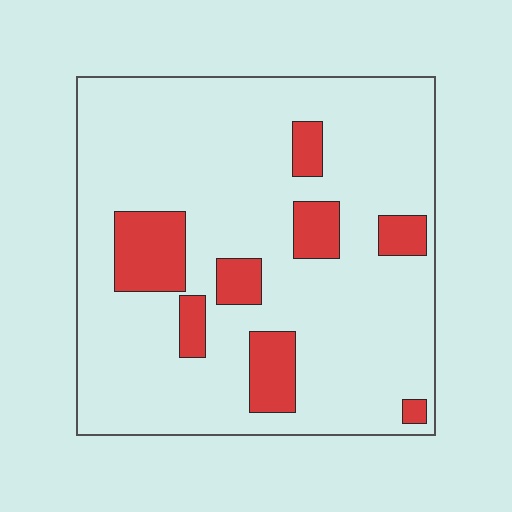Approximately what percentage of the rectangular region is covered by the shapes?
Approximately 15%.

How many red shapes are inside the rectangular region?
8.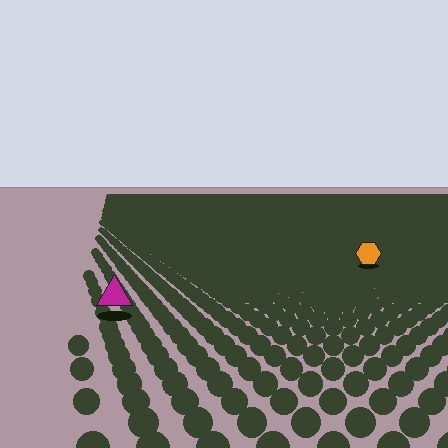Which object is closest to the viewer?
The magenta triangle is closest. The texture marks near it are larger and more spread out.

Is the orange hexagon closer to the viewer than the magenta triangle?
No. The magenta triangle is closer — you can tell from the texture gradient: the ground texture is coarser near it.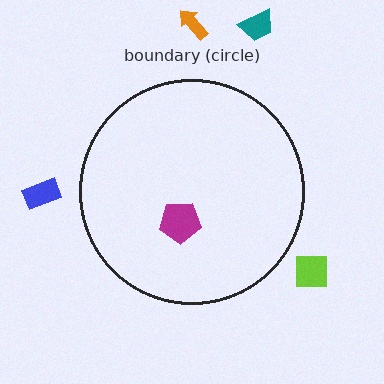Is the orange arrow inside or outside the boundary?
Outside.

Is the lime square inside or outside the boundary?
Outside.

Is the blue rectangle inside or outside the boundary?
Outside.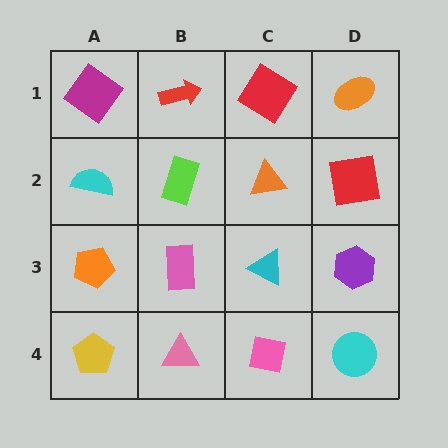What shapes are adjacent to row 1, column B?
A lime rectangle (row 2, column B), a magenta diamond (row 1, column A), a red diamond (row 1, column C).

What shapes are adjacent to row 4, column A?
An orange pentagon (row 3, column A), a pink triangle (row 4, column B).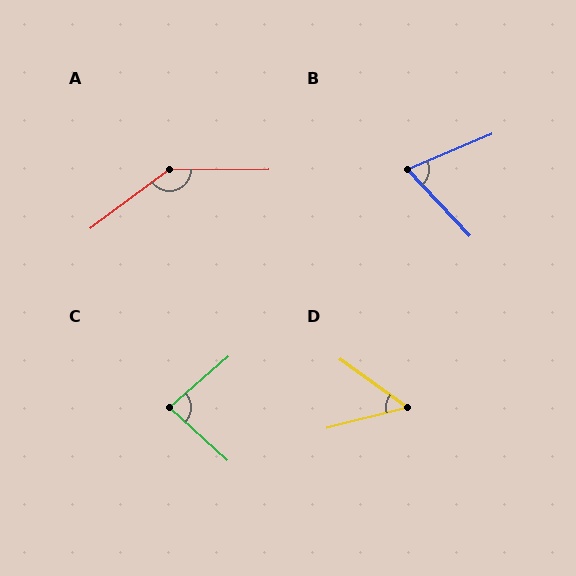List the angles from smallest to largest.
D (50°), B (70°), C (83°), A (143°).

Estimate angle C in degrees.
Approximately 83 degrees.